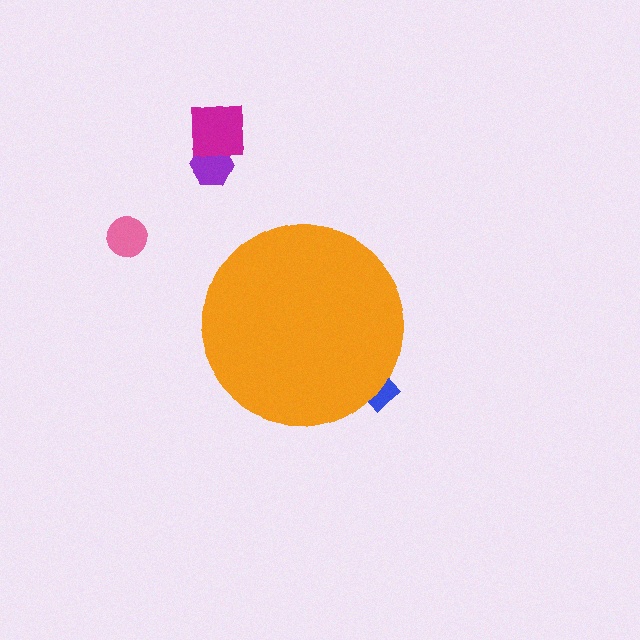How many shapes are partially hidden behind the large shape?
1 shape is partially hidden.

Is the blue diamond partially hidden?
Yes, the blue diamond is partially hidden behind the orange circle.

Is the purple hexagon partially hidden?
No, the purple hexagon is fully visible.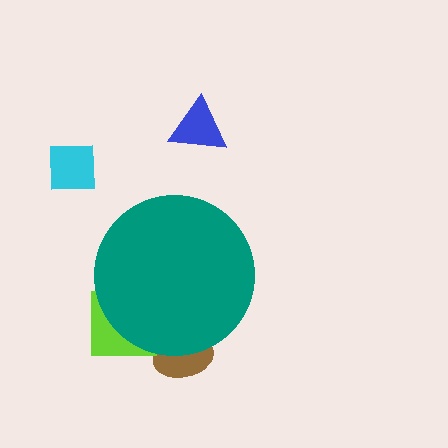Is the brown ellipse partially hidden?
Yes, the brown ellipse is partially hidden behind the teal circle.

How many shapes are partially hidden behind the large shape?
2 shapes are partially hidden.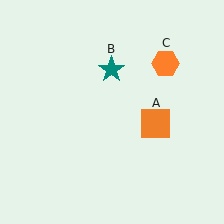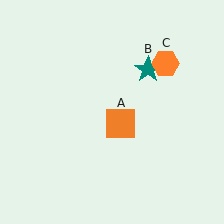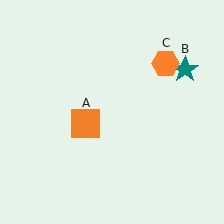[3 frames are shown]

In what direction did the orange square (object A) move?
The orange square (object A) moved left.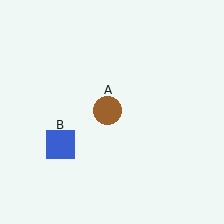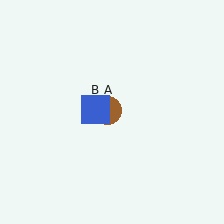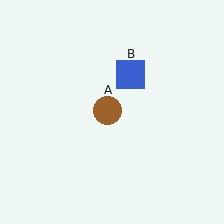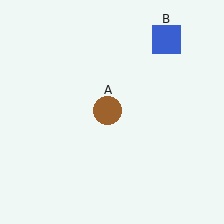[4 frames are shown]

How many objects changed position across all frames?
1 object changed position: blue square (object B).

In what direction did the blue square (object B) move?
The blue square (object B) moved up and to the right.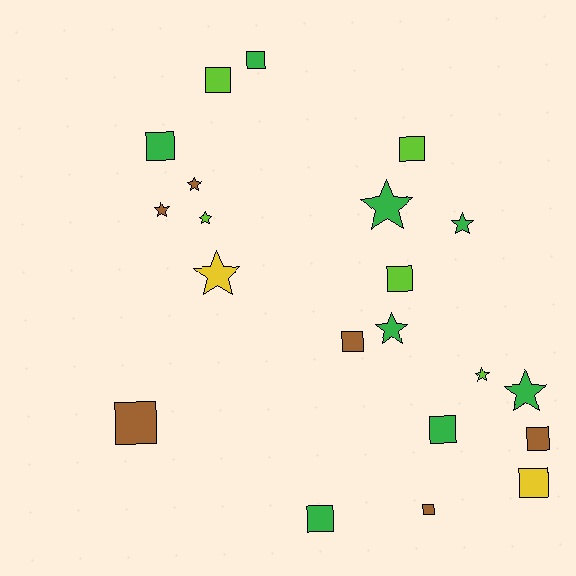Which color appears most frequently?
Green, with 8 objects.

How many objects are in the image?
There are 21 objects.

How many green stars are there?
There are 4 green stars.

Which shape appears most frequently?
Square, with 12 objects.